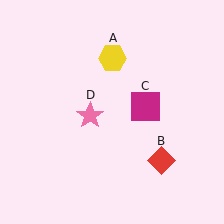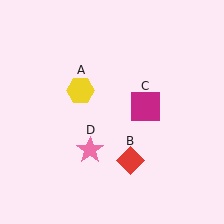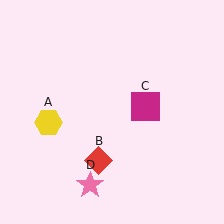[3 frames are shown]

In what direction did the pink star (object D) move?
The pink star (object D) moved down.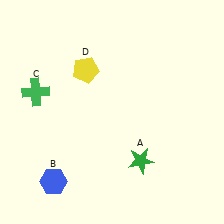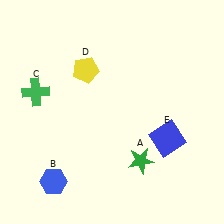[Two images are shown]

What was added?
A blue square (E) was added in Image 2.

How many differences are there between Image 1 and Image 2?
There is 1 difference between the two images.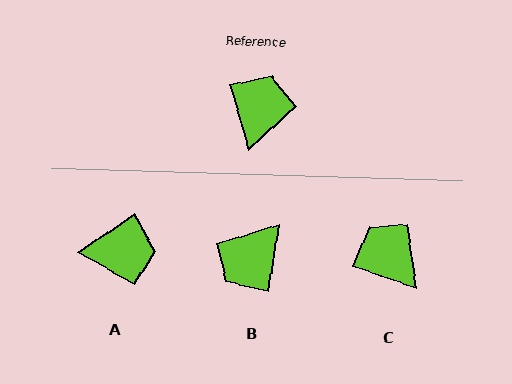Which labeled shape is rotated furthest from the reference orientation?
B, about 155 degrees away.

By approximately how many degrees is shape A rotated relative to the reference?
Approximately 72 degrees clockwise.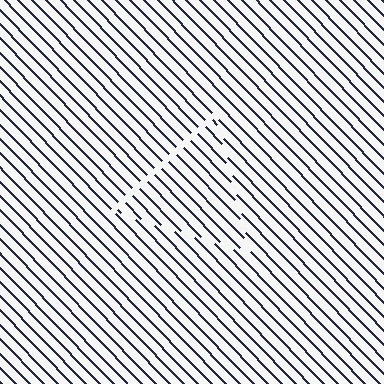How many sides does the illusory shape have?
3 sides — the line-ends trace a triangle.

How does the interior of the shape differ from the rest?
The interior of the shape contains the same grating, shifted by half a period — the contour is defined by the phase discontinuity where line-ends from the inner and outer gratings abut.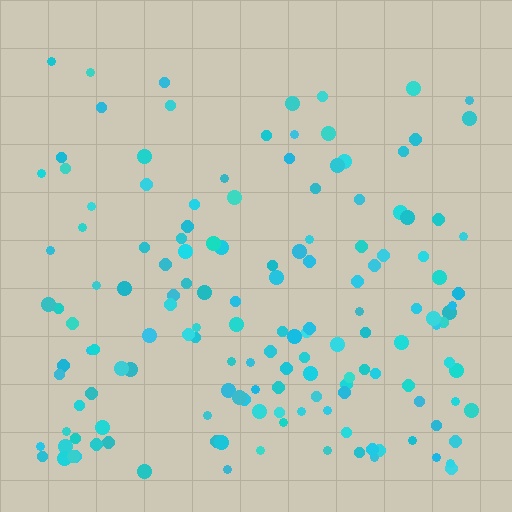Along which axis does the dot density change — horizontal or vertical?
Vertical.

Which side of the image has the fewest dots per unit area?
The top.